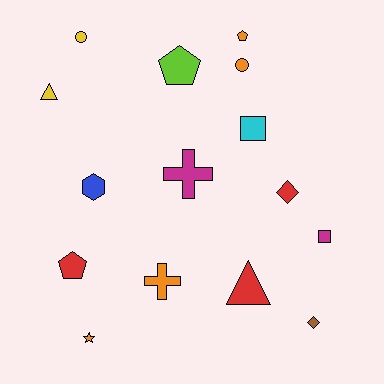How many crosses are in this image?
There are 2 crosses.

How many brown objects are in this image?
There is 1 brown object.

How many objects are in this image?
There are 15 objects.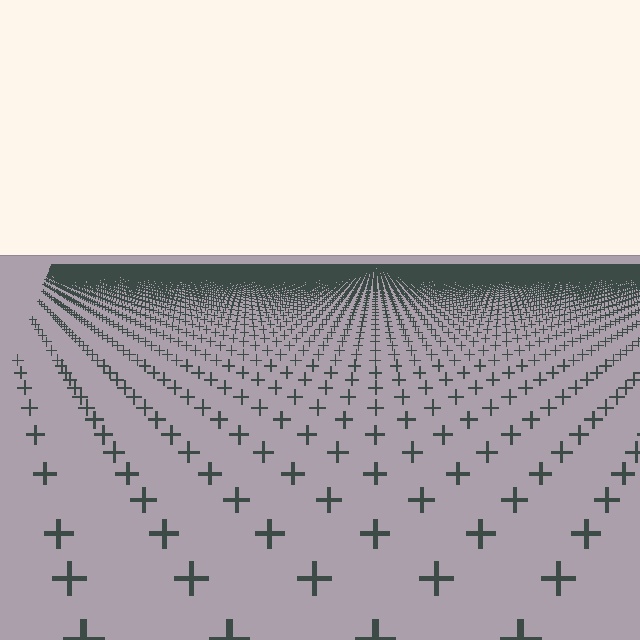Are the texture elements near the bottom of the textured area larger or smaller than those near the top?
Larger. Near the bottom, elements are closer to the viewer and appear at a bigger on-screen size.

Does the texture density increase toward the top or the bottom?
Density increases toward the top.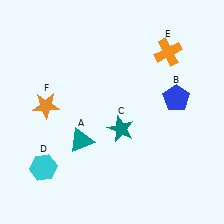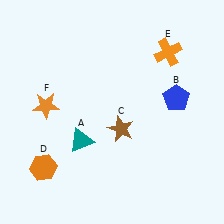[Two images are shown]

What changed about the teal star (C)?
In Image 1, C is teal. In Image 2, it changed to brown.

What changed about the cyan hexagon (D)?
In Image 1, D is cyan. In Image 2, it changed to orange.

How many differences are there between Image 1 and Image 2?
There are 2 differences between the two images.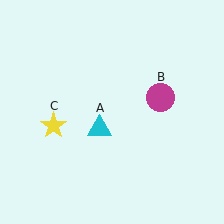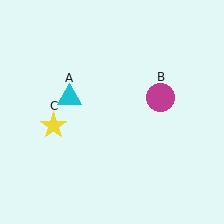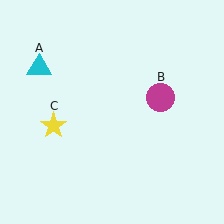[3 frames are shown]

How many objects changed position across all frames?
1 object changed position: cyan triangle (object A).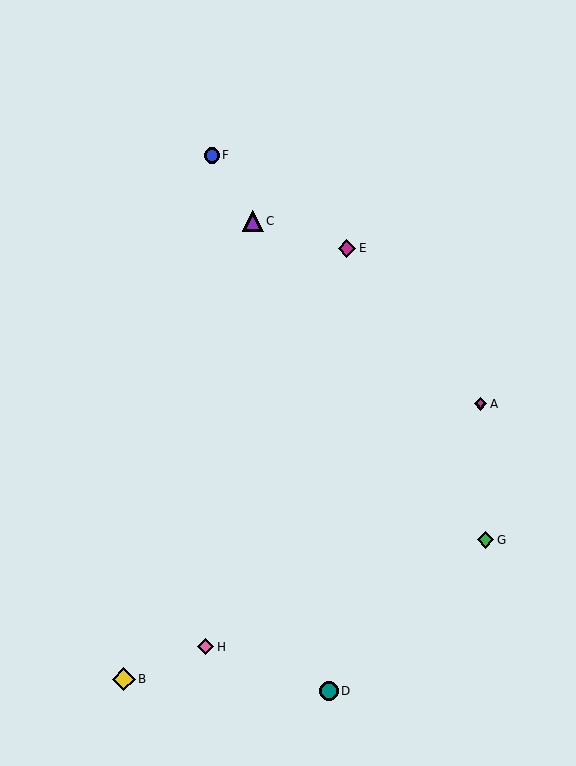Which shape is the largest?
The yellow diamond (labeled B) is the largest.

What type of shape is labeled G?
Shape G is a green diamond.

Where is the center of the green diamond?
The center of the green diamond is at (486, 540).